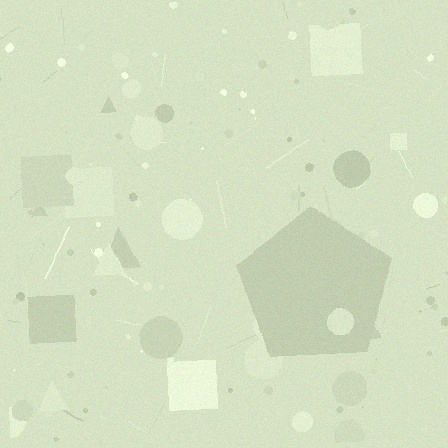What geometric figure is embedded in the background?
A pentagon is embedded in the background.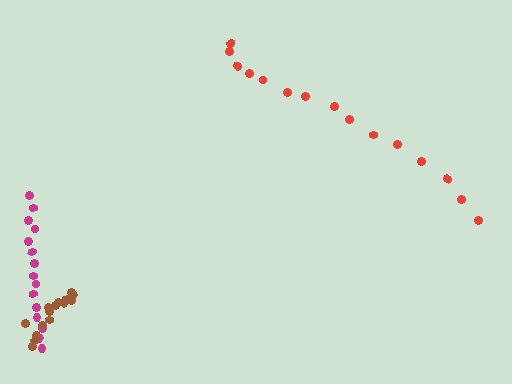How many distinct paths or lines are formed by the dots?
There are 3 distinct paths.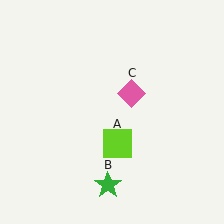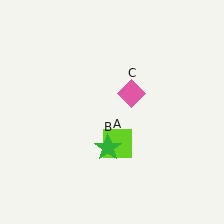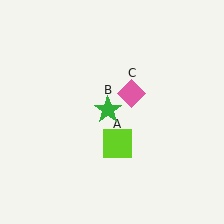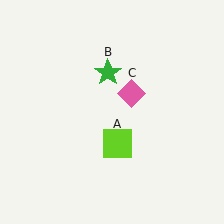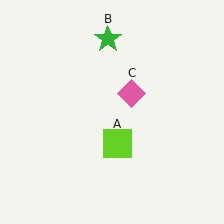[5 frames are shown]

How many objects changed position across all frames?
1 object changed position: green star (object B).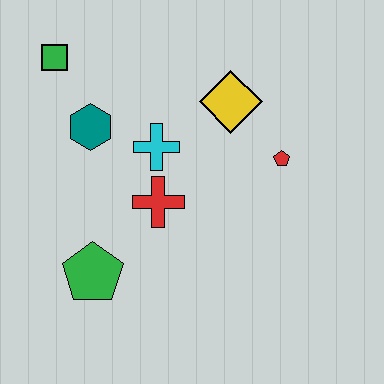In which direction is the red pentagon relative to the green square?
The red pentagon is to the right of the green square.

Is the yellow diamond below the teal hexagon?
No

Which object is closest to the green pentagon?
The red cross is closest to the green pentagon.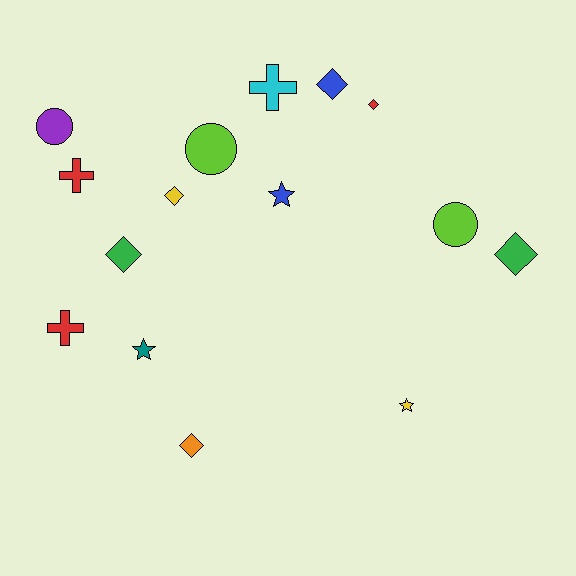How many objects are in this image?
There are 15 objects.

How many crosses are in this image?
There are 3 crosses.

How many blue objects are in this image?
There are 2 blue objects.